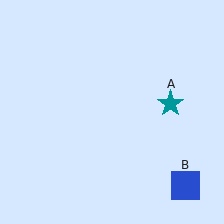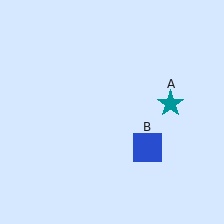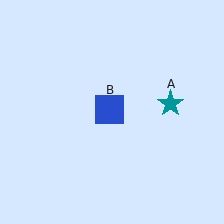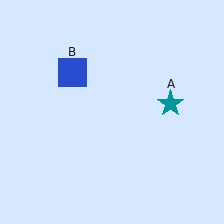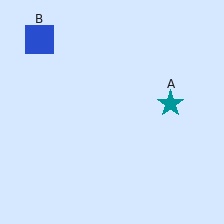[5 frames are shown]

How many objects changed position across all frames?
1 object changed position: blue square (object B).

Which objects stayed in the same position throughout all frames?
Teal star (object A) remained stationary.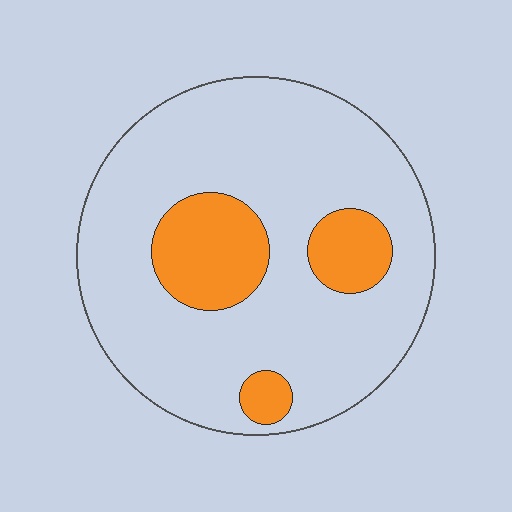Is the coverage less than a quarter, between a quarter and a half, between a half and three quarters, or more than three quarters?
Less than a quarter.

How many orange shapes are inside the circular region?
3.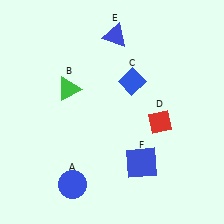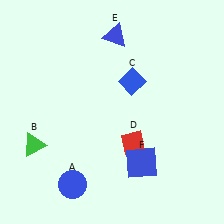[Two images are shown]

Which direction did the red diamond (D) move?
The red diamond (D) moved left.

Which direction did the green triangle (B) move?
The green triangle (B) moved down.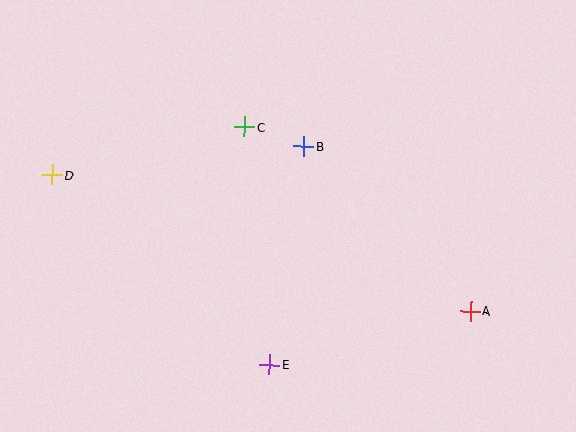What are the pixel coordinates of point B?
Point B is at (304, 146).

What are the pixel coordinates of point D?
Point D is at (52, 175).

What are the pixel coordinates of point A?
Point A is at (470, 311).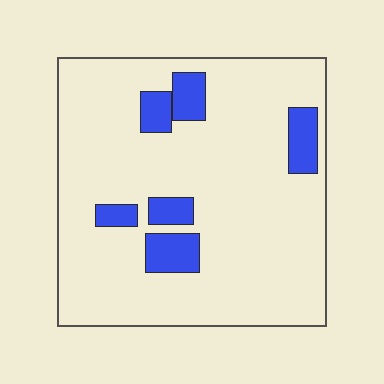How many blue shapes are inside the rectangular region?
6.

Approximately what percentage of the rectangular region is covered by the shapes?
Approximately 15%.